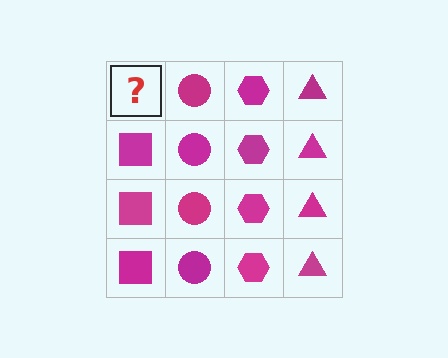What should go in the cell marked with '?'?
The missing cell should contain a magenta square.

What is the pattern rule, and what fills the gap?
The rule is that each column has a consistent shape. The gap should be filled with a magenta square.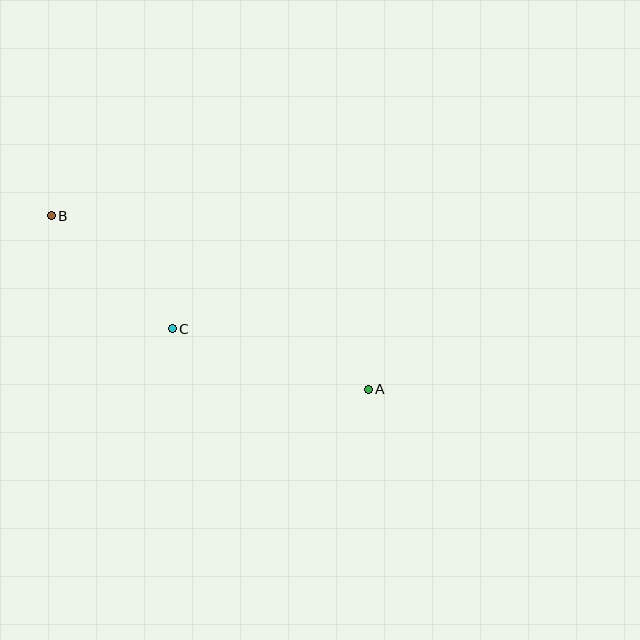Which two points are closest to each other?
Points B and C are closest to each other.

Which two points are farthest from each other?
Points A and B are farthest from each other.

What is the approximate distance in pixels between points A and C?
The distance between A and C is approximately 205 pixels.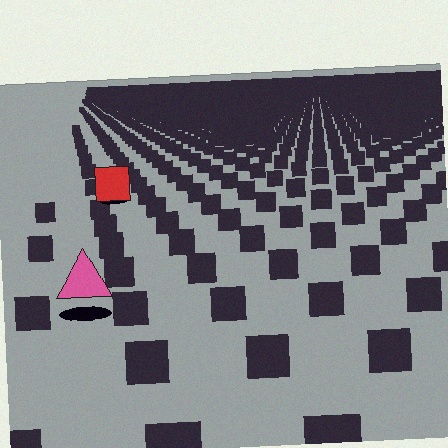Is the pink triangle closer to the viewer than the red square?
Yes. The pink triangle is closer — you can tell from the texture gradient: the ground texture is coarser near it.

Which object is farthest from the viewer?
The red square is farthest from the viewer. It appears smaller and the ground texture around it is denser.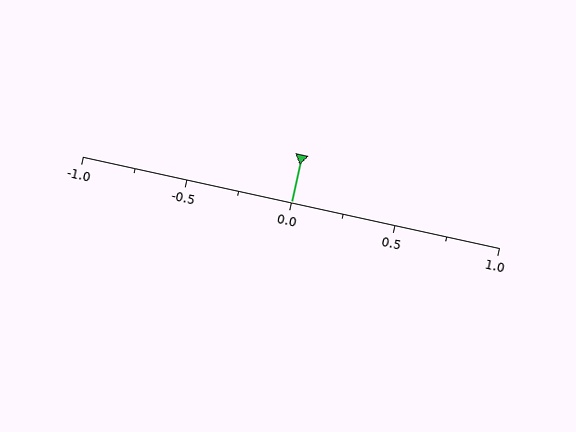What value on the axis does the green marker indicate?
The marker indicates approximately 0.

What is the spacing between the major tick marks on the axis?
The major ticks are spaced 0.5 apart.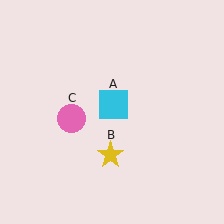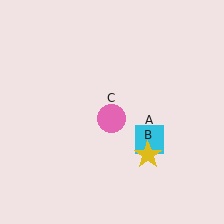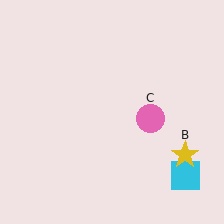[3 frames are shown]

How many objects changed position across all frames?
3 objects changed position: cyan square (object A), yellow star (object B), pink circle (object C).